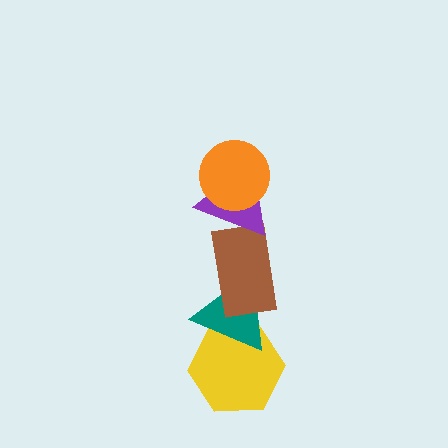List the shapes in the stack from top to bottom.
From top to bottom: the orange circle, the purple triangle, the brown rectangle, the teal triangle, the yellow hexagon.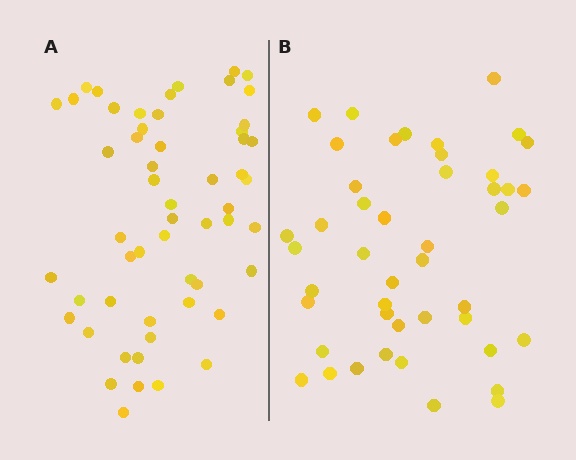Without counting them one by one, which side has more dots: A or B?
Region A (the left region) has more dots.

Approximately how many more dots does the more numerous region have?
Region A has roughly 10 or so more dots than region B.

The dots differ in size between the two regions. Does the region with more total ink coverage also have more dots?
No. Region B has more total ink coverage because its dots are larger, but region A actually contains more individual dots. Total area can be misleading — the number of items is what matters here.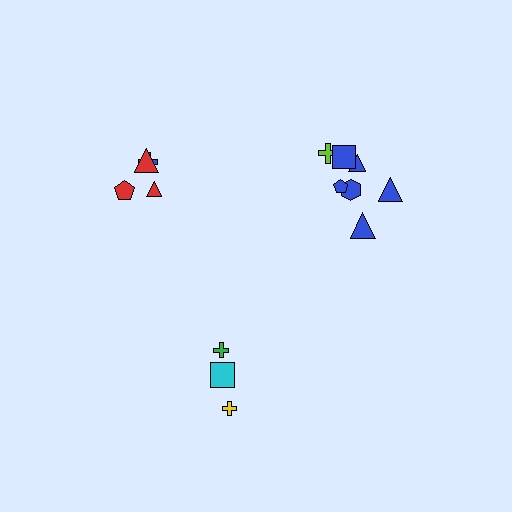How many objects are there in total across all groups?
There are 14 objects.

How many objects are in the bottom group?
There are 3 objects.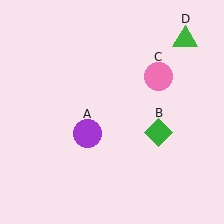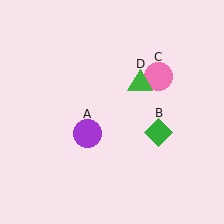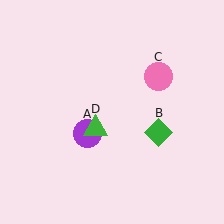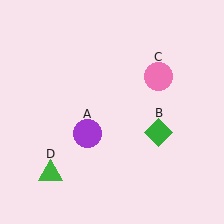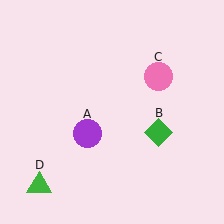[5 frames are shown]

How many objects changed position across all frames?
1 object changed position: green triangle (object D).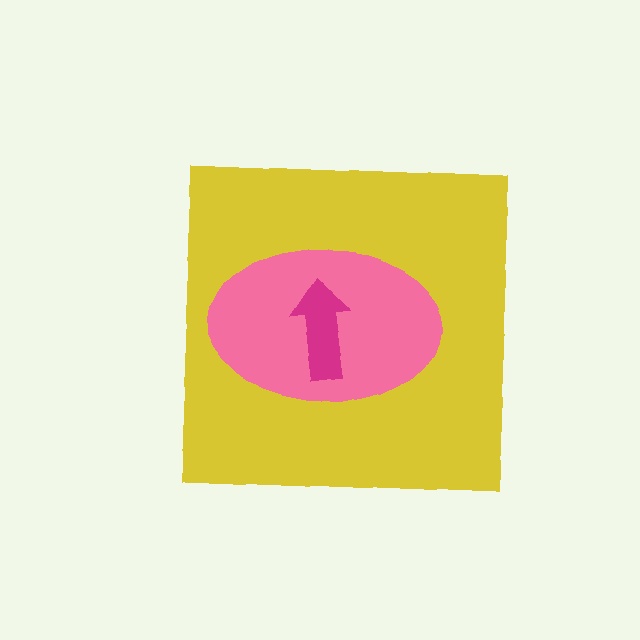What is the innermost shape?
The magenta arrow.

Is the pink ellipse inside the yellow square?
Yes.